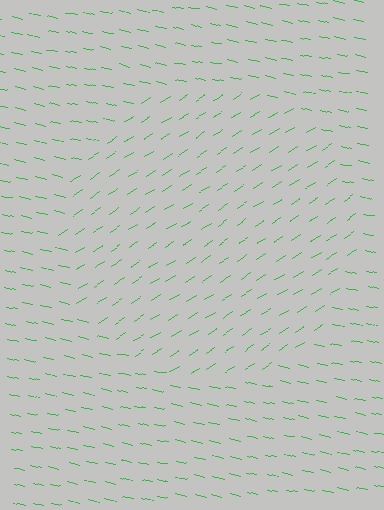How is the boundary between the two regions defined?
The boundary is defined purely by a change in line orientation (approximately 45 degrees difference). All lines are the same color and thickness.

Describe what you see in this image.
The image is filled with small green line segments. A circle region in the image has lines oriented differently from the surrounding lines, creating a visible texture boundary.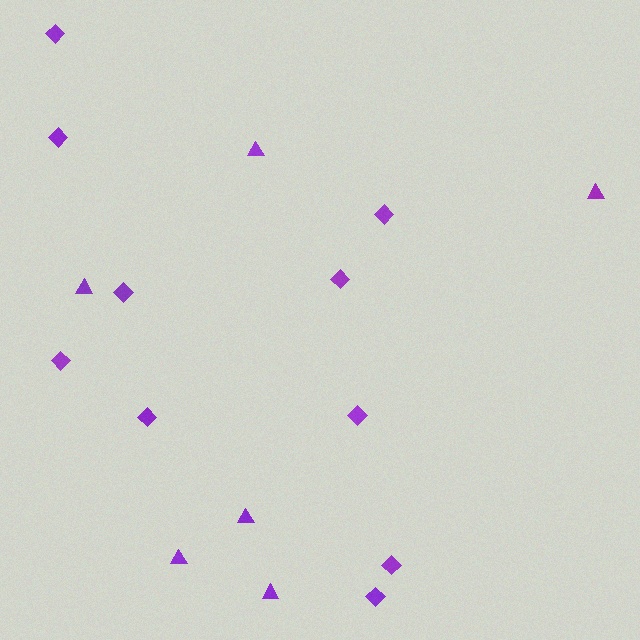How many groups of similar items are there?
There are 2 groups: one group of diamonds (10) and one group of triangles (6).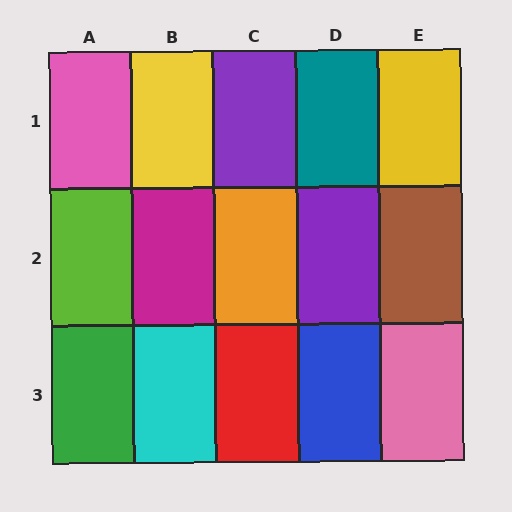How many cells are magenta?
1 cell is magenta.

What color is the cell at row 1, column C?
Purple.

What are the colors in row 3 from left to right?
Green, cyan, red, blue, pink.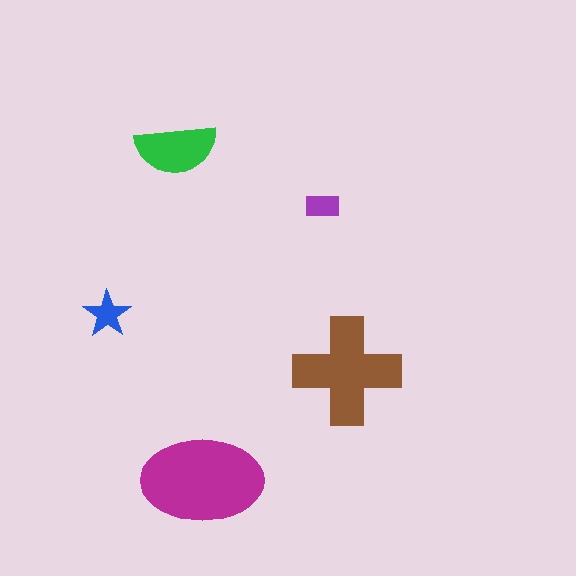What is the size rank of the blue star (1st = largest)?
4th.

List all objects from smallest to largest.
The purple rectangle, the blue star, the green semicircle, the brown cross, the magenta ellipse.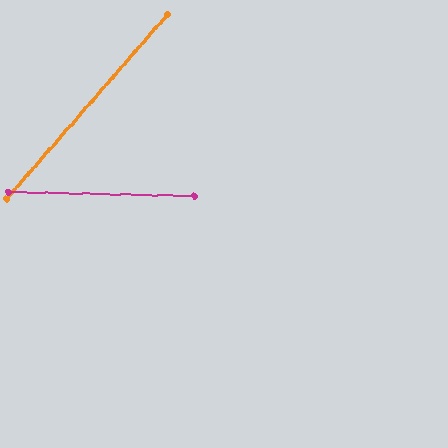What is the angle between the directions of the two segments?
Approximately 50 degrees.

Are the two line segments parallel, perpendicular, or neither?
Neither parallel nor perpendicular — they differ by about 50°.